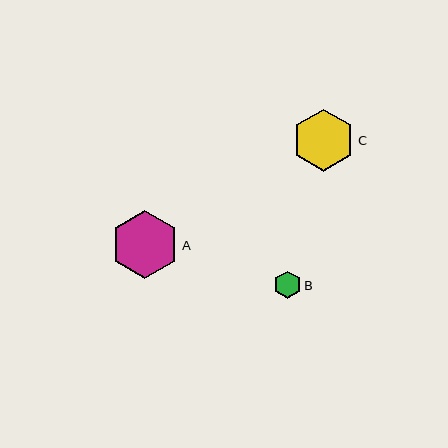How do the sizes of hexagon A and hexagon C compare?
Hexagon A and hexagon C are approximately the same size.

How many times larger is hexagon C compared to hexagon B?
Hexagon C is approximately 2.2 times the size of hexagon B.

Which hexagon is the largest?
Hexagon A is the largest with a size of approximately 68 pixels.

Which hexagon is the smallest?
Hexagon B is the smallest with a size of approximately 28 pixels.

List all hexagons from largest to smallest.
From largest to smallest: A, C, B.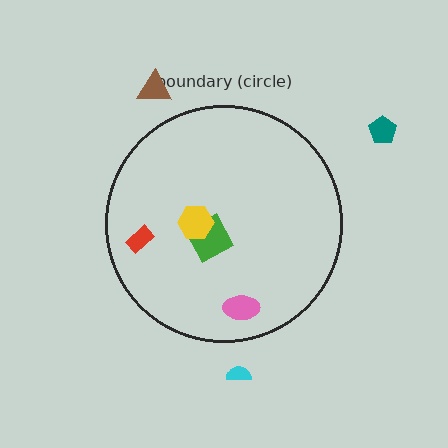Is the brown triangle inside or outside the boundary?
Outside.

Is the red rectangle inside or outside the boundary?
Inside.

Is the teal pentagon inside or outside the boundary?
Outside.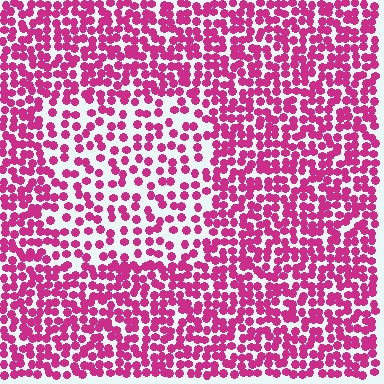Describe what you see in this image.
The image contains small magenta elements arranged at two different densities. A rectangle-shaped region is visible where the elements are less densely packed than the surrounding area.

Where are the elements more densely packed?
The elements are more densely packed outside the rectangle boundary.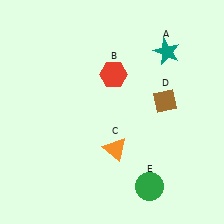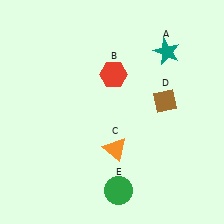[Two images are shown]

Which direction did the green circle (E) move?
The green circle (E) moved left.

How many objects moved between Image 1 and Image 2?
1 object moved between the two images.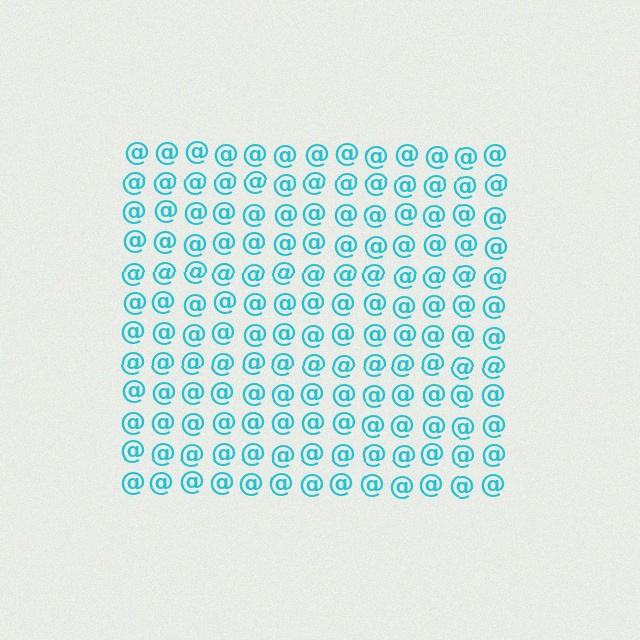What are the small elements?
The small elements are at signs.